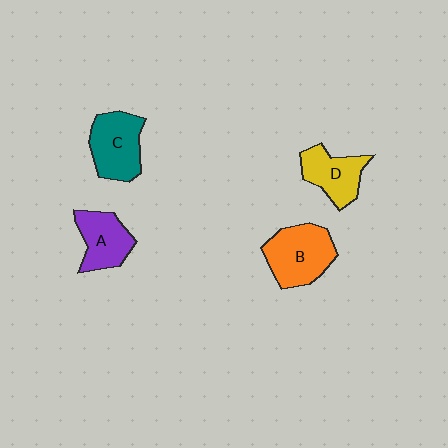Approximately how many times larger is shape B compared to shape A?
Approximately 1.3 times.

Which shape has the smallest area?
Shape A (purple).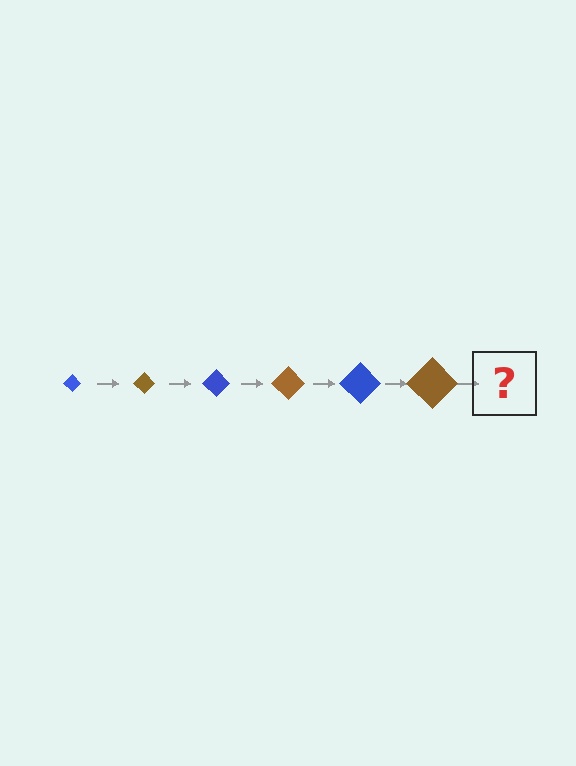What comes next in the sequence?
The next element should be a blue diamond, larger than the previous one.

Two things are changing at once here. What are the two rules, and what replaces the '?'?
The two rules are that the diamond grows larger each step and the color cycles through blue and brown. The '?' should be a blue diamond, larger than the previous one.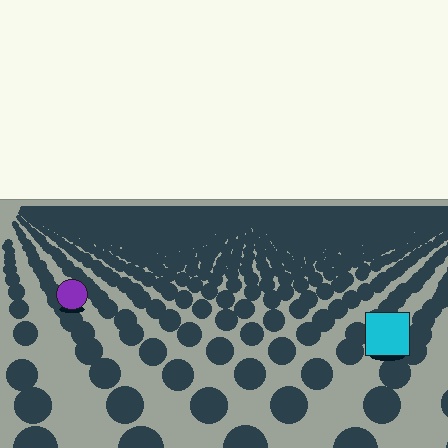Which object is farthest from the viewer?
The purple circle is farthest from the viewer. It appears smaller and the ground texture around it is denser.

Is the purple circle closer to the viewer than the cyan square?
No. The cyan square is closer — you can tell from the texture gradient: the ground texture is coarser near it.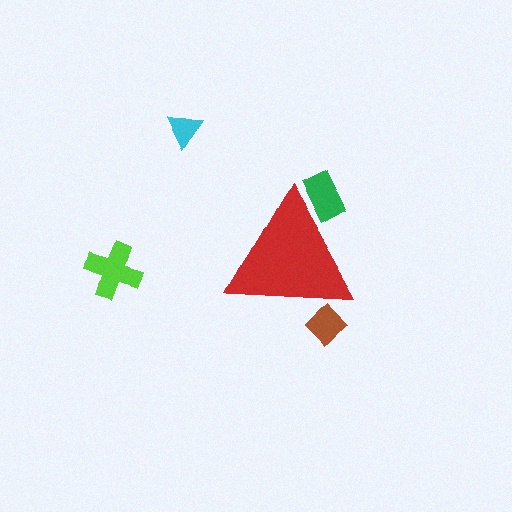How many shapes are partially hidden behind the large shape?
2 shapes are partially hidden.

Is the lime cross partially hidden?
No, the lime cross is fully visible.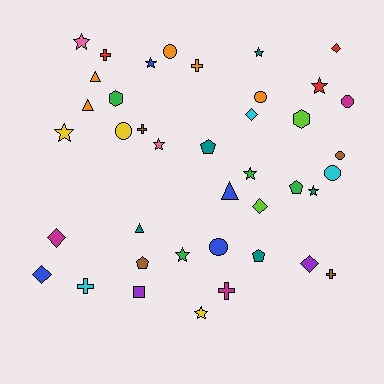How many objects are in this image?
There are 40 objects.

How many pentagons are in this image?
There are 4 pentagons.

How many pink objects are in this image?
There are 2 pink objects.